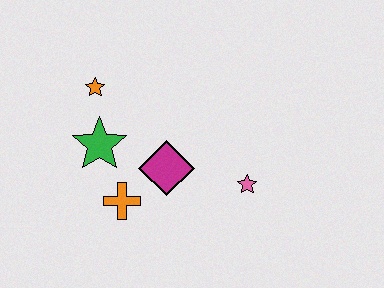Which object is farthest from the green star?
The pink star is farthest from the green star.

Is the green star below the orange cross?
No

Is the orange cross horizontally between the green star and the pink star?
Yes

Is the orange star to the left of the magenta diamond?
Yes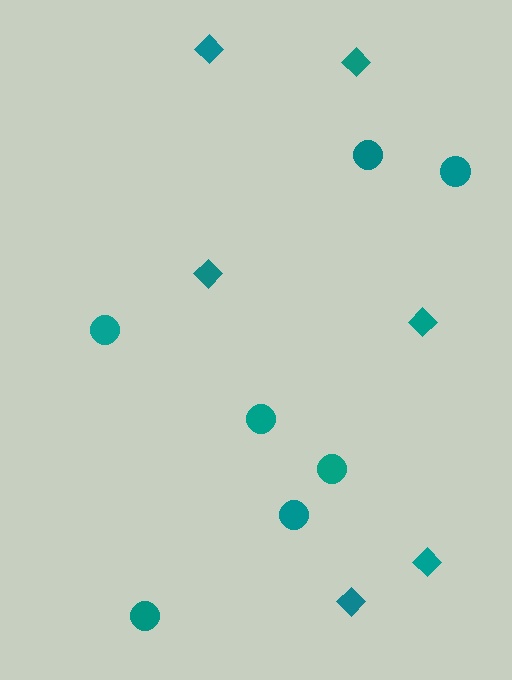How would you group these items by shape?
There are 2 groups: one group of circles (7) and one group of diamonds (6).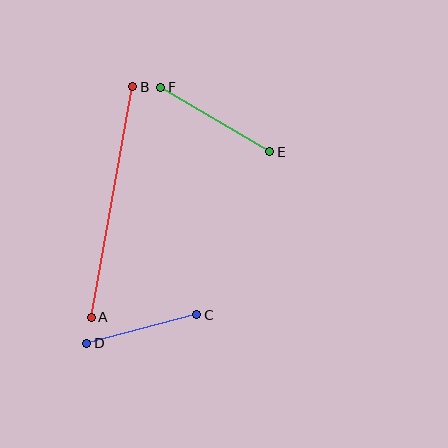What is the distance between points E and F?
The distance is approximately 127 pixels.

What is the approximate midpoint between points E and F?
The midpoint is at approximately (215, 119) pixels.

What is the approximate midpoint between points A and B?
The midpoint is at approximately (112, 202) pixels.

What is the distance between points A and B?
The distance is approximately 234 pixels.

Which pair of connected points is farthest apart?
Points A and B are farthest apart.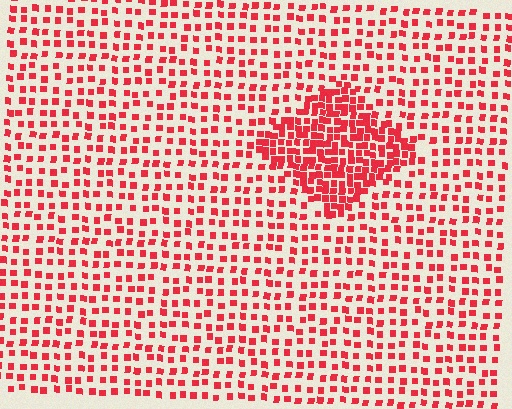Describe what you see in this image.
The image contains small red elements arranged at two different densities. A diamond-shaped region is visible where the elements are more densely packed than the surrounding area.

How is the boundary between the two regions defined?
The boundary is defined by a change in element density (approximately 2.3x ratio). All elements are the same color, size, and shape.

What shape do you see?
I see a diamond.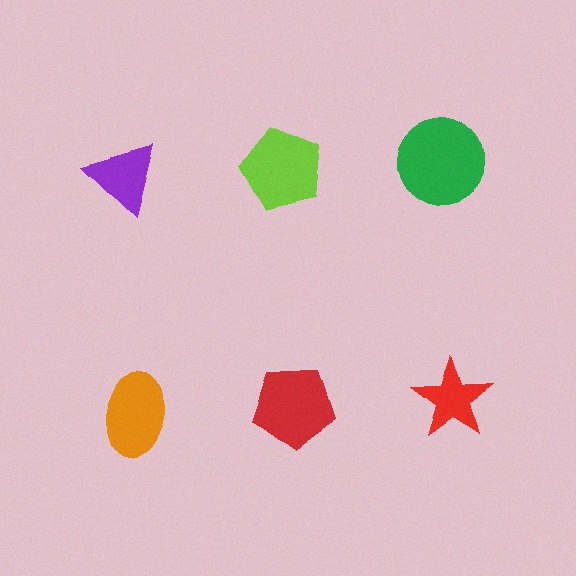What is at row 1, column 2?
A lime pentagon.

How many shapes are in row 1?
3 shapes.